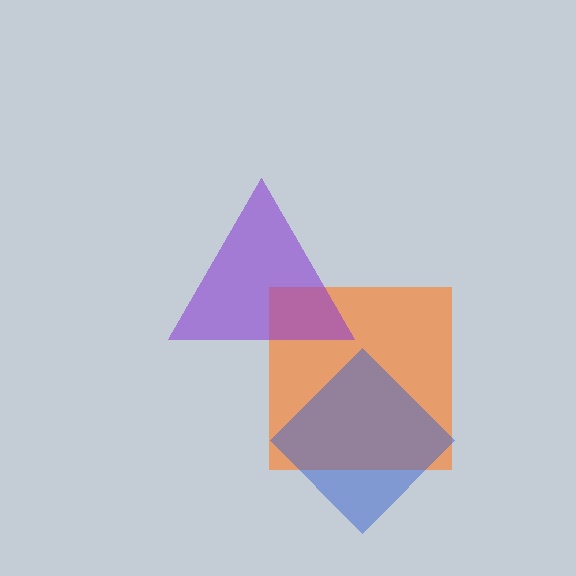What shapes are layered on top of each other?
The layered shapes are: an orange square, a purple triangle, a blue diamond.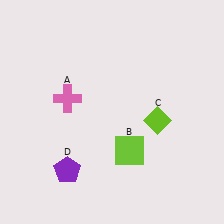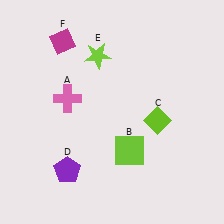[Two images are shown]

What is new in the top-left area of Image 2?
A lime star (E) was added in the top-left area of Image 2.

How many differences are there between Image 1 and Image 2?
There are 2 differences between the two images.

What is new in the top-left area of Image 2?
A magenta diamond (F) was added in the top-left area of Image 2.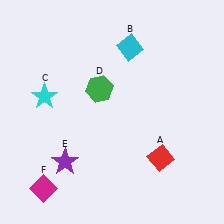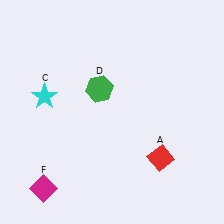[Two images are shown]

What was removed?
The purple star (E), the cyan diamond (B) were removed in Image 2.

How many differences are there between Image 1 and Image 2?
There are 2 differences between the two images.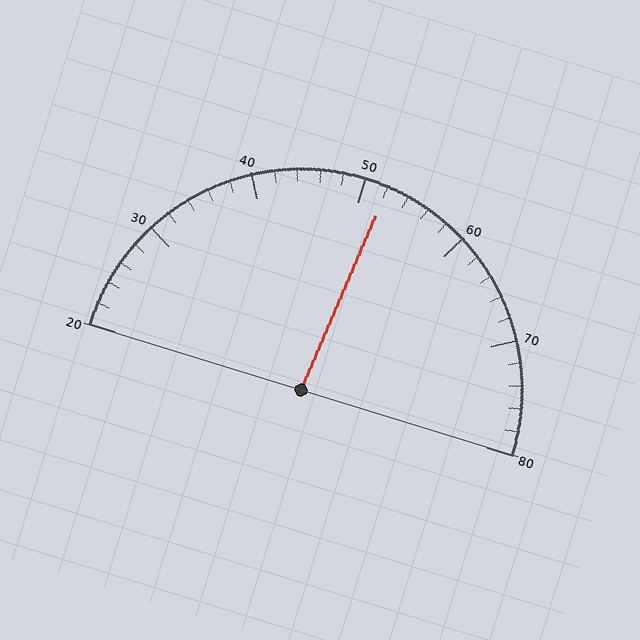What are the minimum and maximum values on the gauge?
The gauge ranges from 20 to 80.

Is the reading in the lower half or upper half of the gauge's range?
The reading is in the upper half of the range (20 to 80).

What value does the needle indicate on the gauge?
The needle indicates approximately 52.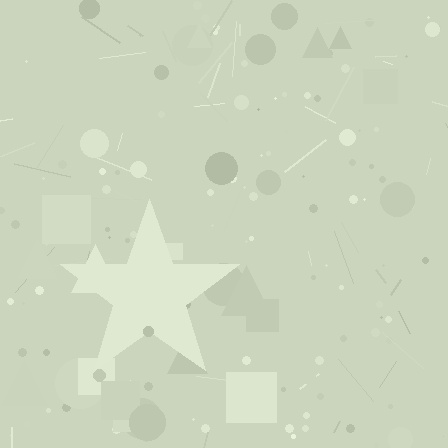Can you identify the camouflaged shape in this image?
The camouflaged shape is a star.